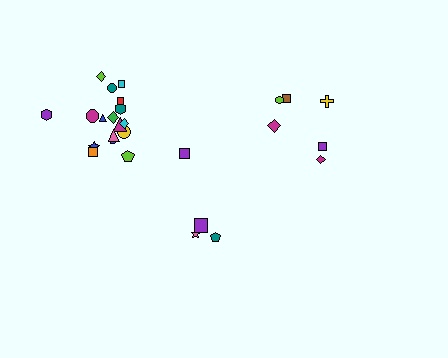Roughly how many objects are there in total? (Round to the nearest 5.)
Roughly 25 objects in total.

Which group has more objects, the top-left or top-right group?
The top-left group.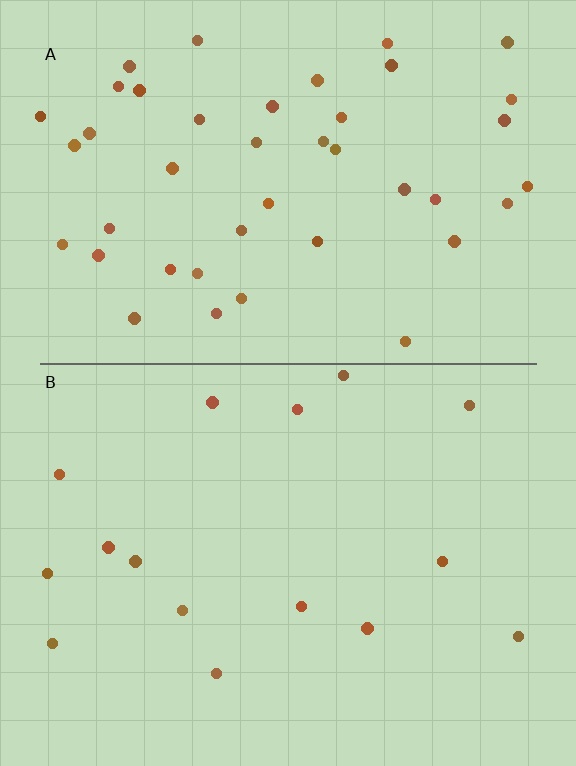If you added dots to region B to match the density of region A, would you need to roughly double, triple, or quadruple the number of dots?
Approximately triple.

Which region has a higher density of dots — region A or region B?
A (the top).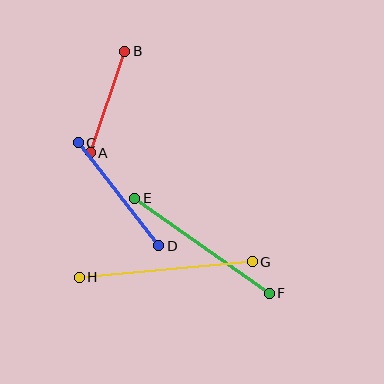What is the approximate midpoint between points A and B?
The midpoint is at approximately (107, 102) pixels.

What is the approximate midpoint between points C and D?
The midpoint is at approximately (119, 194) pixels.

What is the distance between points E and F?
The distance is approximately 164 pixels.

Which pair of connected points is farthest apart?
Points G and H are farthest apart.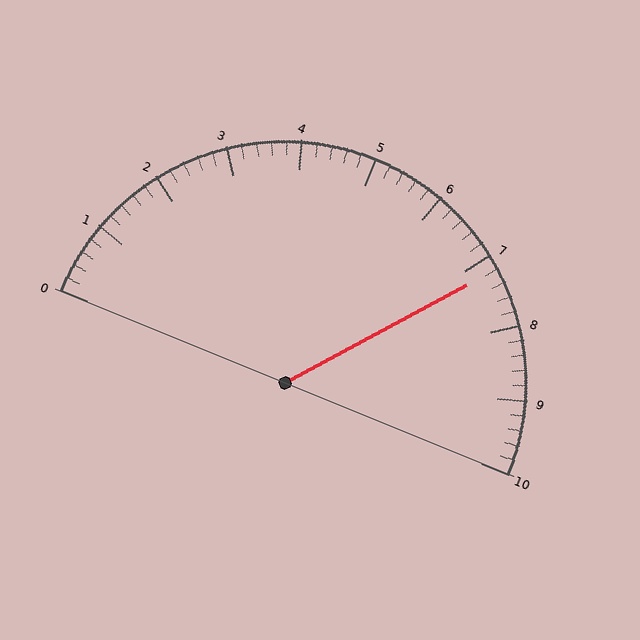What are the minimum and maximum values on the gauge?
The gauge ranges from 0 to 10.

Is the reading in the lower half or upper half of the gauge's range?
The reading is in the upper half of the range (0 to 10).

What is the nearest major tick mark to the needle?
The nearest major tick mark is 7.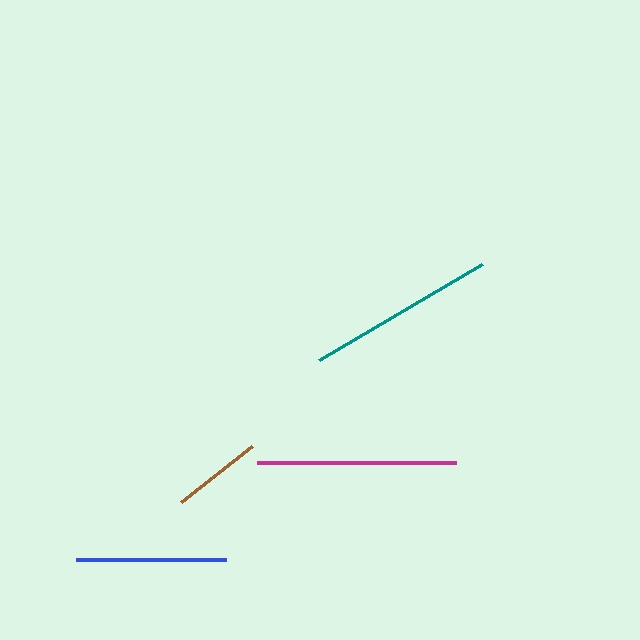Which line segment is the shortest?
The brown line is the shortest at approximately 90 pixels.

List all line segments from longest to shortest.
From longest to shortest: magenta, teal, blue, brown.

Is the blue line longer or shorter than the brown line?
The blue line is longer than the brown line.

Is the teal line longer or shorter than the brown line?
The teal line is longer than the brown line.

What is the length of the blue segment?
The blue segment is approximately 151 pixels long.